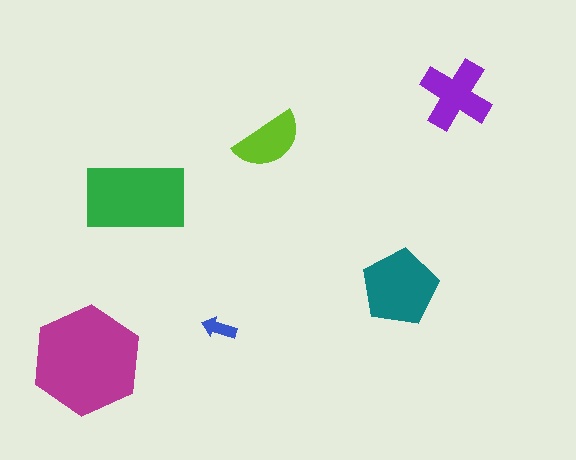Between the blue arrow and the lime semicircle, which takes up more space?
The lime semicircle.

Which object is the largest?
The magenta hexagon.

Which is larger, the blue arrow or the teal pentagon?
The teal pentagon.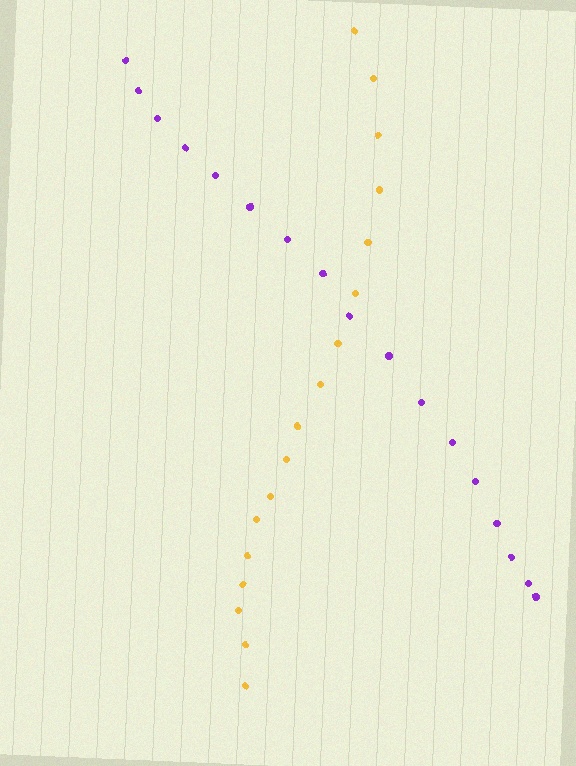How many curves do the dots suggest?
There are 2 distinct paths.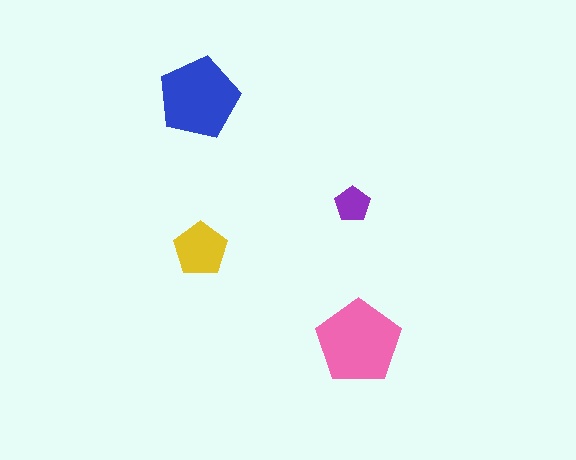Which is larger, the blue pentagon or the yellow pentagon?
The blue one.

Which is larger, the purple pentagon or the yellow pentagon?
The yellow one.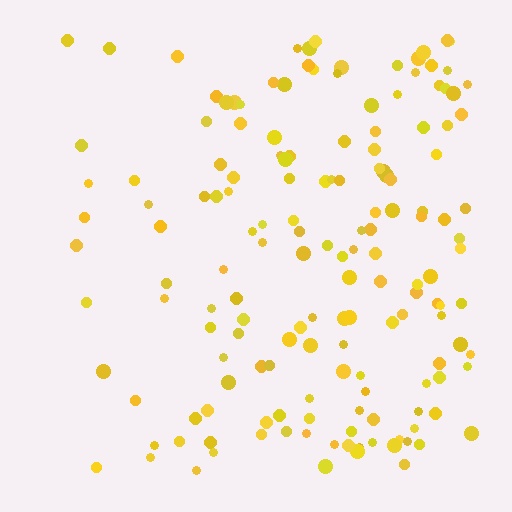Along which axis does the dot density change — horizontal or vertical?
Horizontal.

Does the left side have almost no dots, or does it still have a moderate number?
Still a moderate number, just noticeably fewer than the right.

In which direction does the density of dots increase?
From left to right, with the right side densest.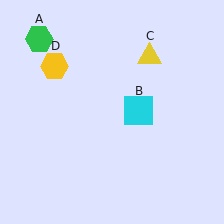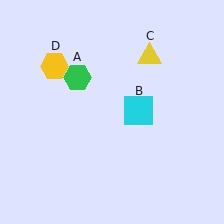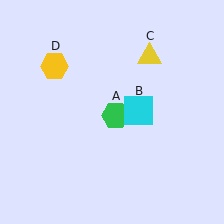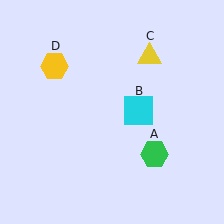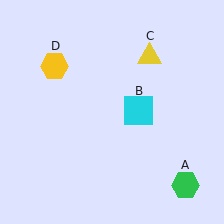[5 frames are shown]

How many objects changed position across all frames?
1 object changed position: green hexagon (object A).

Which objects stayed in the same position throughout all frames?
Cyan square (object B) and yellow triangle (object C) and yellow hexagon (object D) remained stationary.